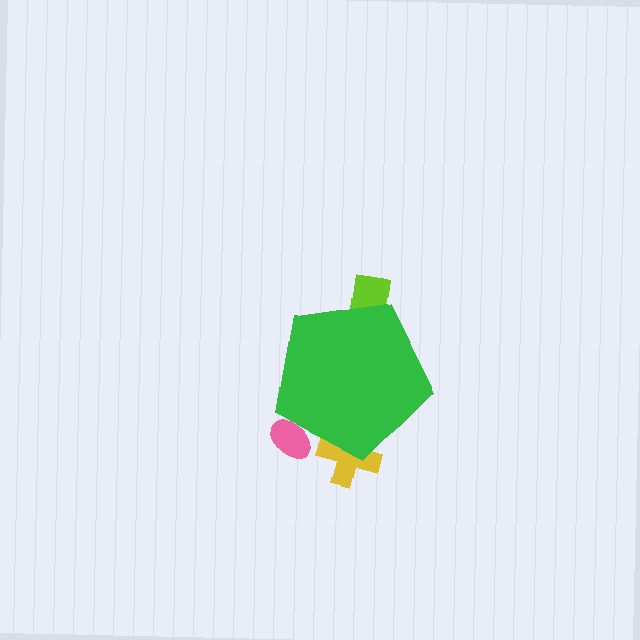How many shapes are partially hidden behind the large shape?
3 shapes are partially hidden.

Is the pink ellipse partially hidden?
Yes, the pink ellipse is partially hidden behind the green pentagon.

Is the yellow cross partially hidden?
Yes, the yellow cross is partially hidden behind the green pentagon.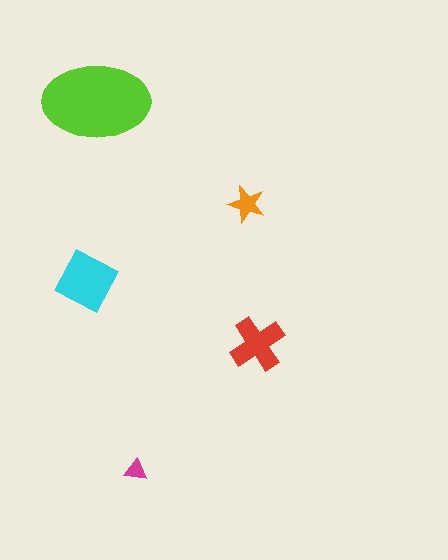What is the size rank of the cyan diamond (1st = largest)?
2nd.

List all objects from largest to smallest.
The lime ellipse, the cyan diamond, the red cross, the orange star, the magenta triangle.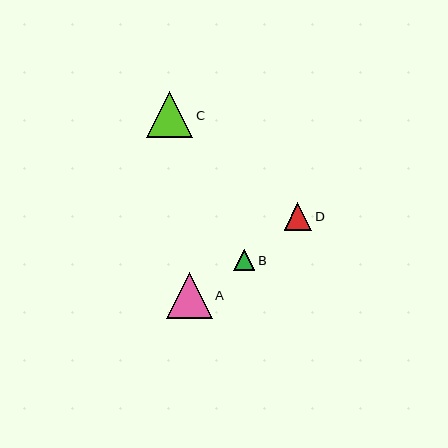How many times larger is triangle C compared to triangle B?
Triangle C is approximately 2.2 times the size of triangle B.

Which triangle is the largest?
Triangle C is the largest with a size of approximately 46 pixels.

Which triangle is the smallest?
Triangle B is the smallest with a size of approximately 21 pixels.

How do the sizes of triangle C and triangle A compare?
Triangle C and triangle A are approximately the same size.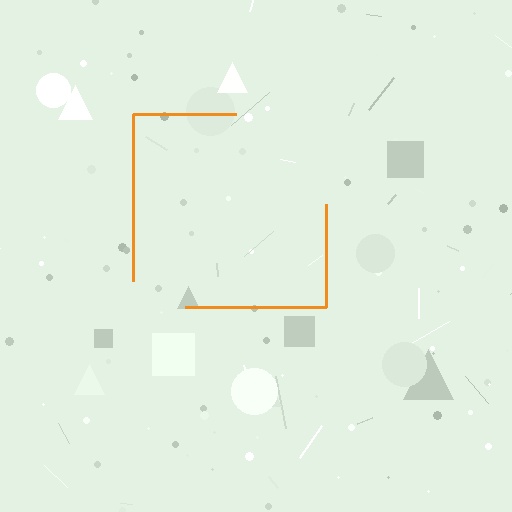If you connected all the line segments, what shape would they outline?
They would outline a square.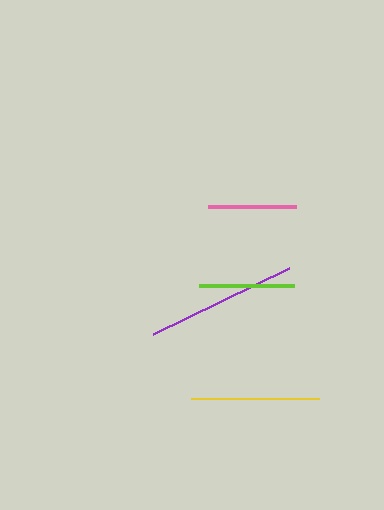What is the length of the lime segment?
The lime segment is approximately 94 pixels long.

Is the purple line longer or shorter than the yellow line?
The purple line is longer than the yellow line.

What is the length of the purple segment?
The purple segment is approximately 152 pixels long.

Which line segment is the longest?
The purple line is the longest at approximately 152 pixels.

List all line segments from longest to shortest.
From longest to shortest: purple, yellow, lime, pink.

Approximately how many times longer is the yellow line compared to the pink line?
The yellow line is approximately 1.4 times the length of the pink line.